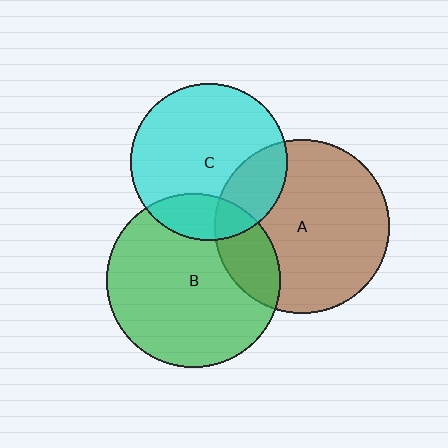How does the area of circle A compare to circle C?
Approximately 1.2 times.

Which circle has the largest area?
Circle A (brown).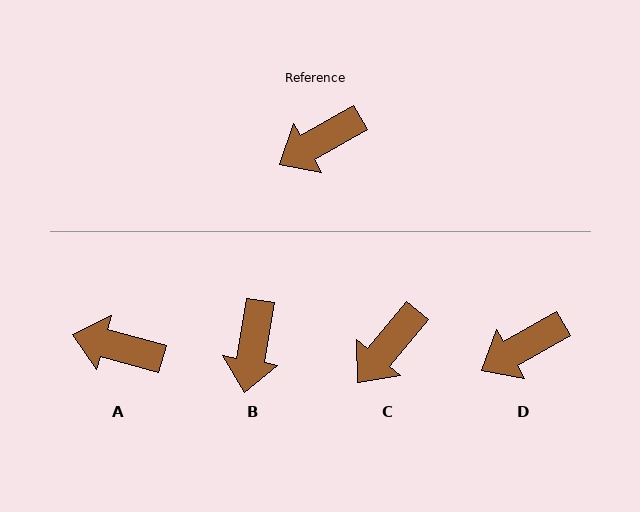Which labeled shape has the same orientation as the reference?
D.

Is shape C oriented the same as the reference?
No, it is off by about 21 degrees.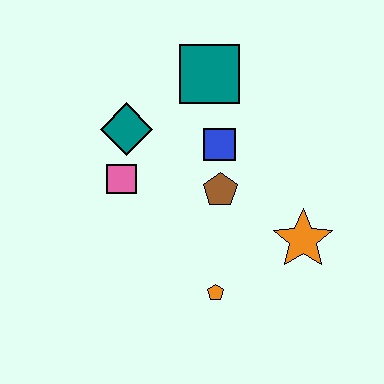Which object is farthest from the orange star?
The teal diamond is farthest from the orange star.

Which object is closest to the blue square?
The brown pentagon is closest to the blue square.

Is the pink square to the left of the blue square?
Yes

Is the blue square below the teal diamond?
Yes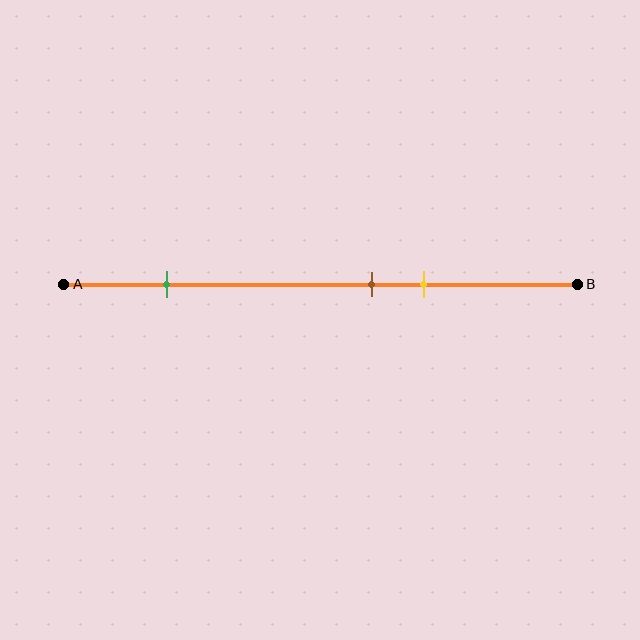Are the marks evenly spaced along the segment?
No, the marks are not evenly spaced.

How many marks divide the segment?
There are 3 marks dividing the segment.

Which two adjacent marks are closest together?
The brown and yellow marks are the closest adjacent pair.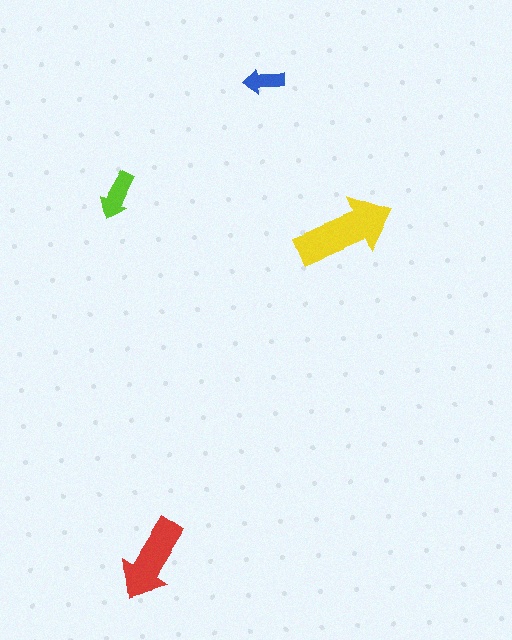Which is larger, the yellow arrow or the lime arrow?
The yellow one.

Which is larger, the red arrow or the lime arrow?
The red one.